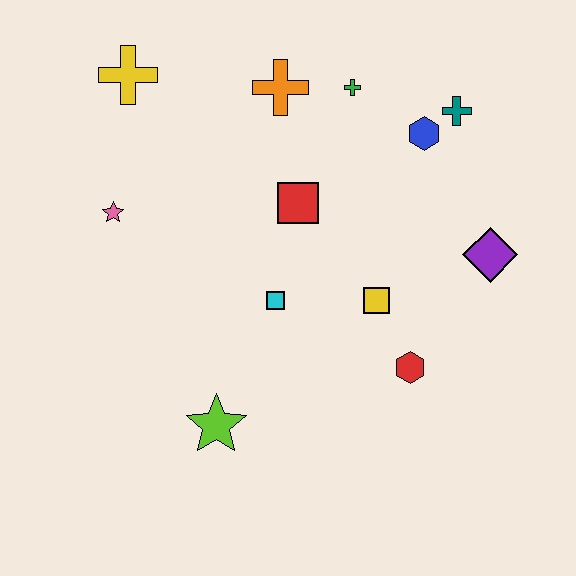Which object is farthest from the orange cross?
The lime star is farthest from the orange cross.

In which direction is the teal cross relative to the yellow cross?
The teal cross is to the right of the yellow cross.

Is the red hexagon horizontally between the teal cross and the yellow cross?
Yes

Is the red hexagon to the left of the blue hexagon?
Yes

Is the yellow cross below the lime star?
No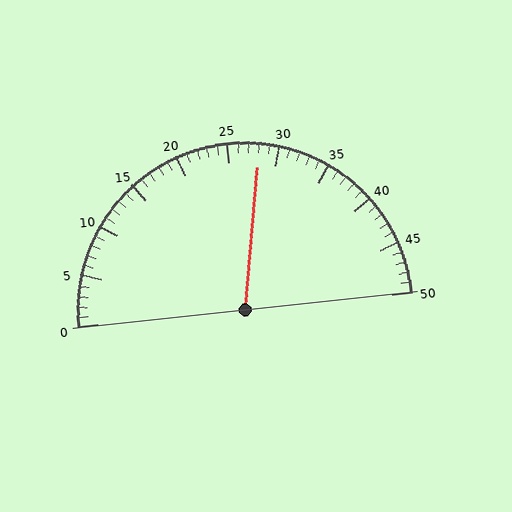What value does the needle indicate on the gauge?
The needle indicates approximately 28.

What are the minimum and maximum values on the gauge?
The gauge ranges from 0 to 50.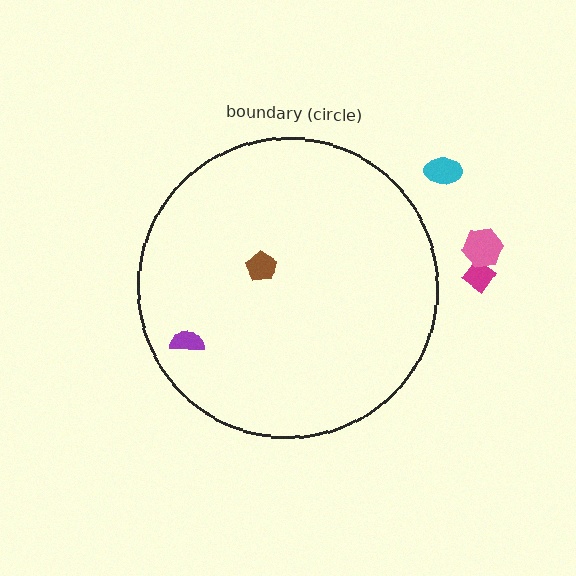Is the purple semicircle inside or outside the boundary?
Inside.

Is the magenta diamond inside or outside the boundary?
Outside.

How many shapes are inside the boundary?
2 inside, 3 outside.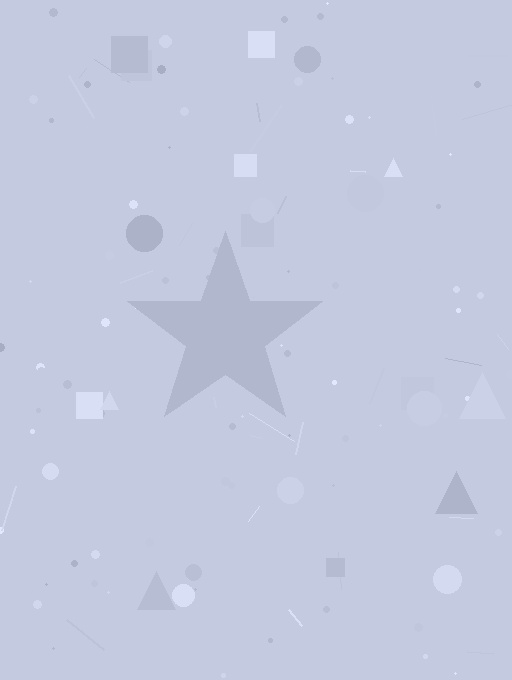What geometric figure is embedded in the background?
A star is embedded in the background.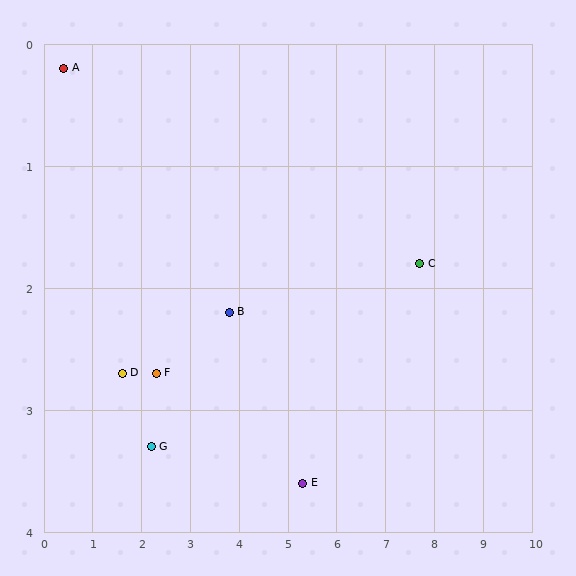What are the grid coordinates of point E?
Point E is at approximately (5.3, 3.6).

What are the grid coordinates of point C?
Point C is at approximately (7.7, 1.8).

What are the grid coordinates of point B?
Point B is at approximately (3.8, 2.2).